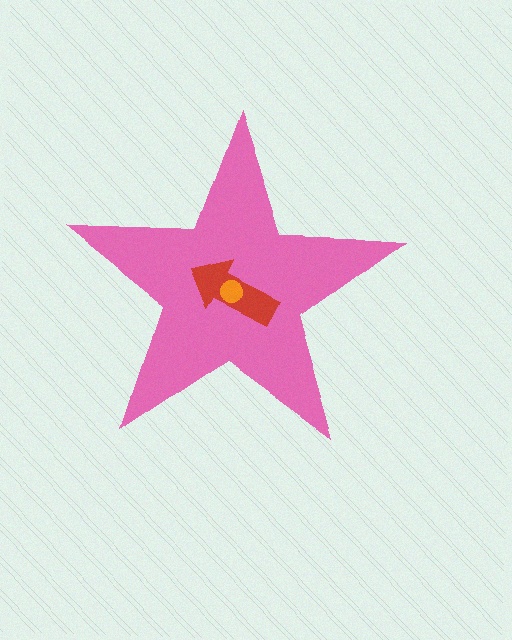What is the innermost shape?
The orange circle.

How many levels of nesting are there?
3.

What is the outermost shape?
The pink star.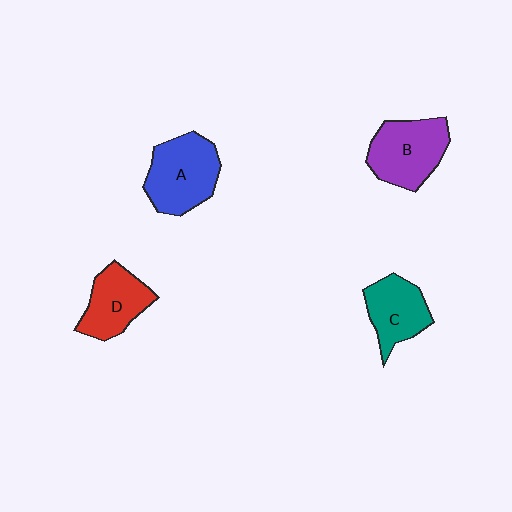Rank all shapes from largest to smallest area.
From largest to smallest: A (blue), B (purple), D (red), C (teal).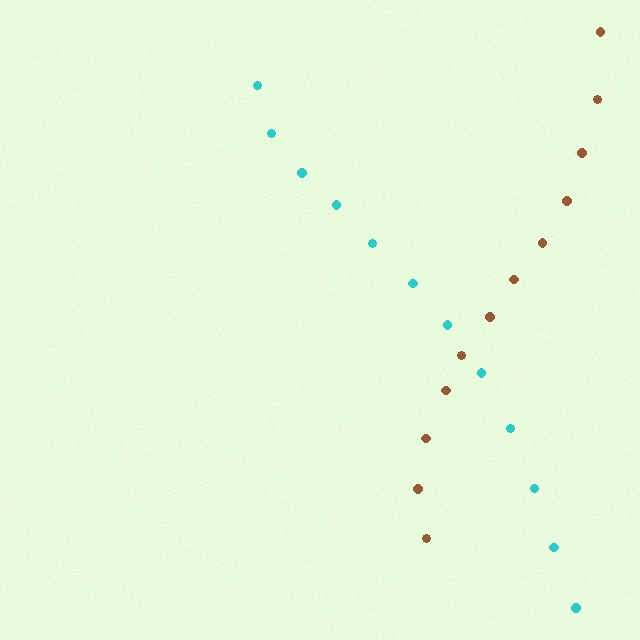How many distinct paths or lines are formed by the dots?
There are 2 distinct paths.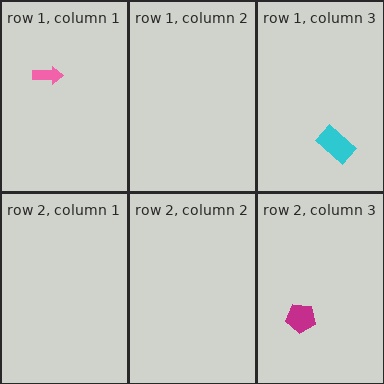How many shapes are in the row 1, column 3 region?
1.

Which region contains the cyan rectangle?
The row 1, column 3 region.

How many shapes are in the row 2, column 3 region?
1.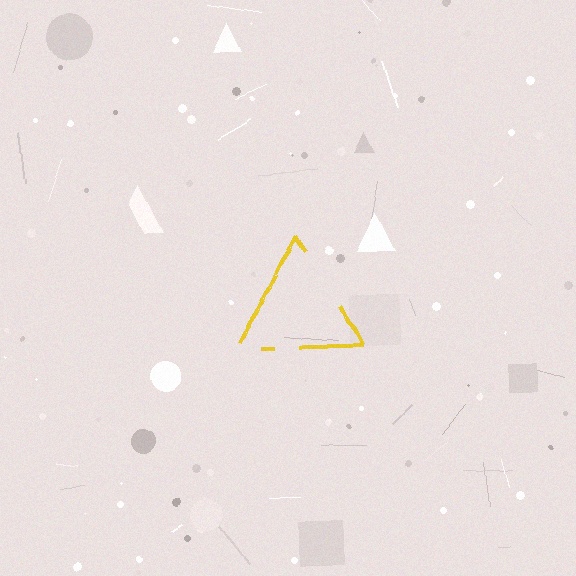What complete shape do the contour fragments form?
The contour fragments form a triangle.